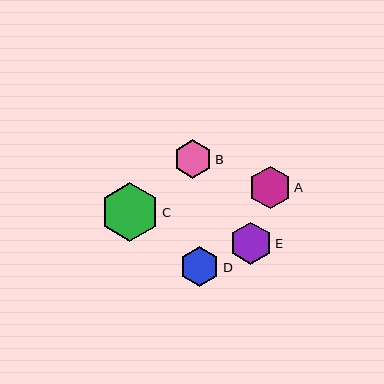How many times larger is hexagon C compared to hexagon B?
Hexagon C is approximately 1.6 times the size of hexagon B.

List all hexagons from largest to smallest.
From largest to smallest: C, A, E, D, B.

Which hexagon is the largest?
Hexagon C is the largest with a size of approximately 59 pixels.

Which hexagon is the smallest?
Hexagon B is the smallest with a size of approximately 38 pixels.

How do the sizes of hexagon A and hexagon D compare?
Hexagon A and hexagon D are approximately the same size.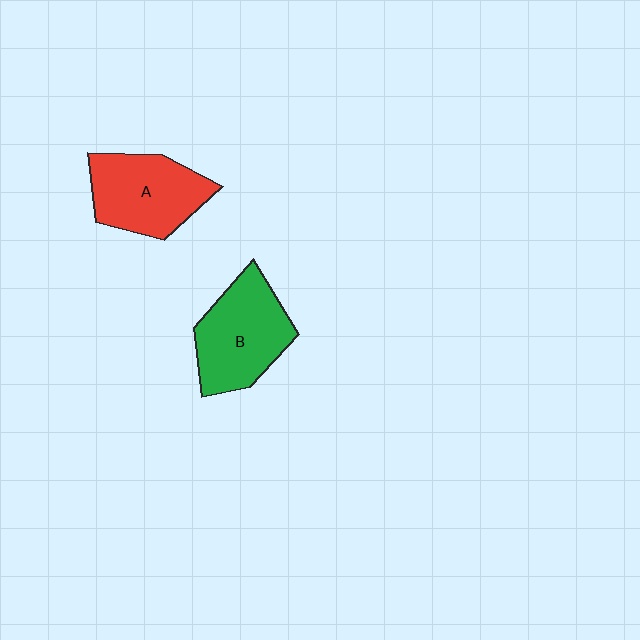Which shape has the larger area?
Shape B (green).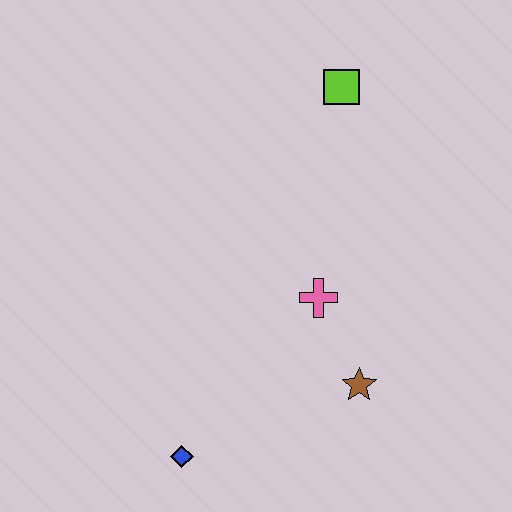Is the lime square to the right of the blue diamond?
Yes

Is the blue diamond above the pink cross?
No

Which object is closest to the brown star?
The pink cross is closest to the brown star.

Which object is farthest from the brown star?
The lime square is farthest from the brown star.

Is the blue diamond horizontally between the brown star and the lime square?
No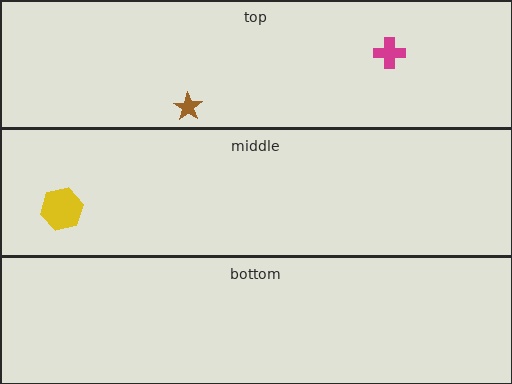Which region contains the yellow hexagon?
The middle region.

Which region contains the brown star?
The top region.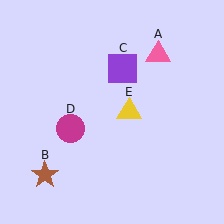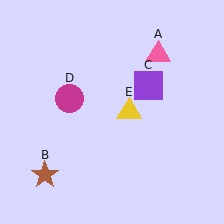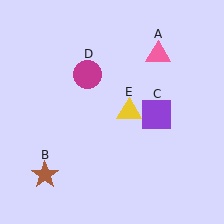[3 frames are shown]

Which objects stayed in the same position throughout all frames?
Pink triangle (object A) and brown star (object B) and yellow triangle (object E) remained stationary.